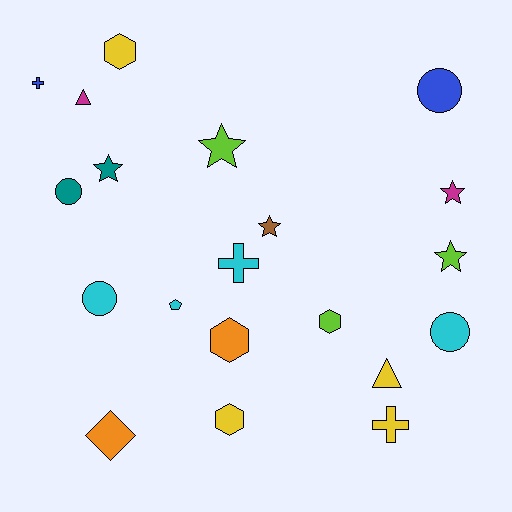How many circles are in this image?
There are 4 circles.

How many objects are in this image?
There are 20 objects.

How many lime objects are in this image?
There are 3 lime objects.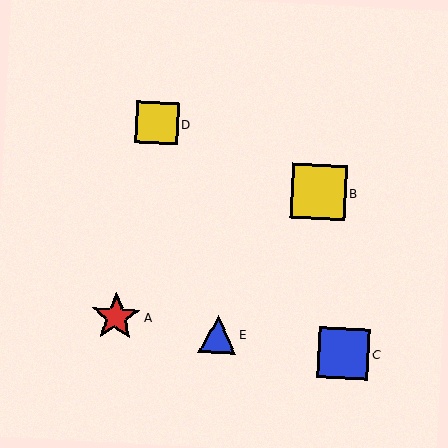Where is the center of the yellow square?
The center of the yellow square is at (319, 192).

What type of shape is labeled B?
Shape B is a yellow square.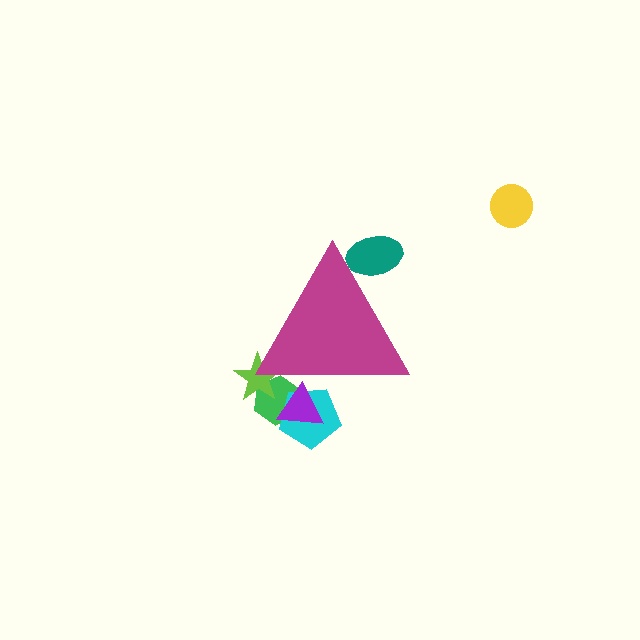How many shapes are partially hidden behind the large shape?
5 shapes are partially hidden.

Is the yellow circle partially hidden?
No, the yellow circle is fully visible.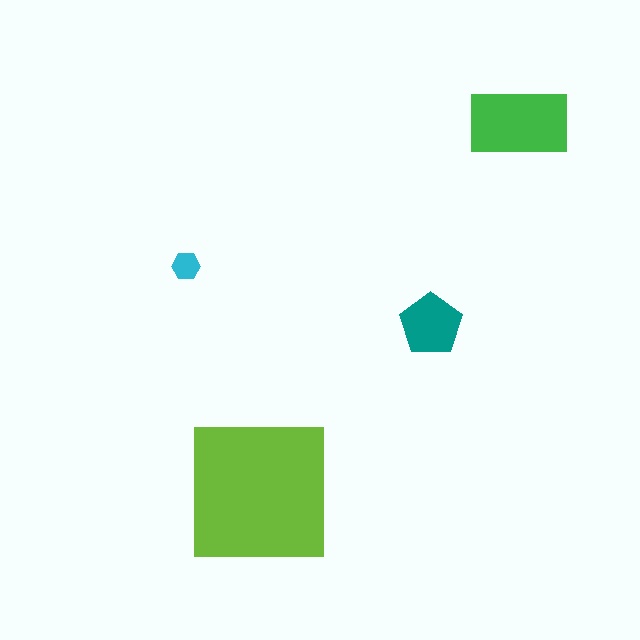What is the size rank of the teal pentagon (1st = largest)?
3rd.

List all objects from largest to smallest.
The lime square, the green rectangle, the teal pentagon, the cyan hexagon.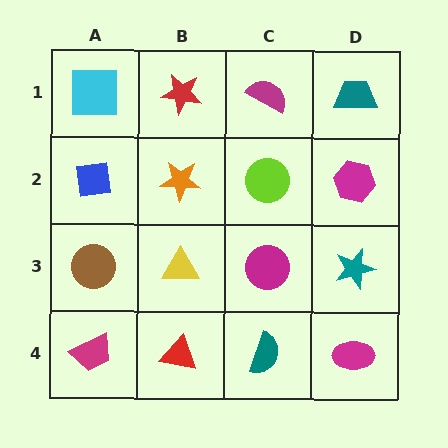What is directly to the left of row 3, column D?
A magenta circle.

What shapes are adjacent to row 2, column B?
A red star (row 1, column B), a yellow triangle (row 3, column B), a blue square (row 2, column A), a lime circle (row 2, column C).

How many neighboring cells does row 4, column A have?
2.